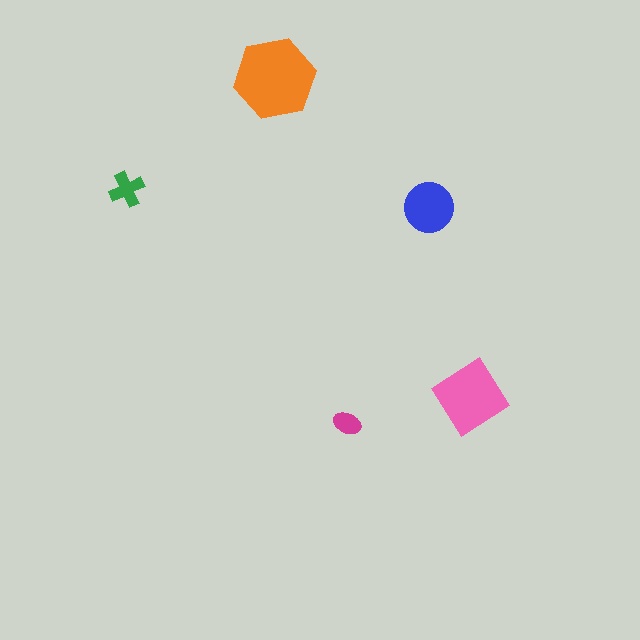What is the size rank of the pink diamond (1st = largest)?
2nd.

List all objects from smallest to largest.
The magenta ellipse, the green cross, the blue circle, the pink diamond, the orange hexagon.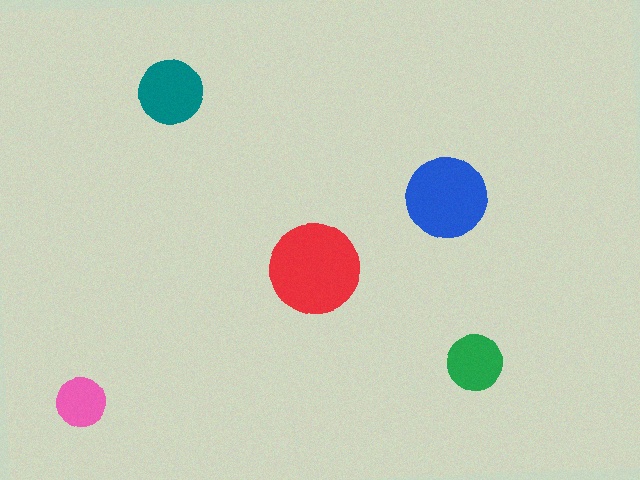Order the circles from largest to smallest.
the red one, the blue one, the teal one, the green one, the pink one.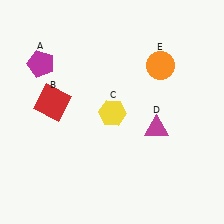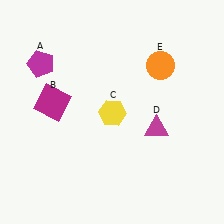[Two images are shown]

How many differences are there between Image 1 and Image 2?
There is 1 difference between the two images.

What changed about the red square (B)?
In Image 1, B is red. In Image 2, it changed to magenta.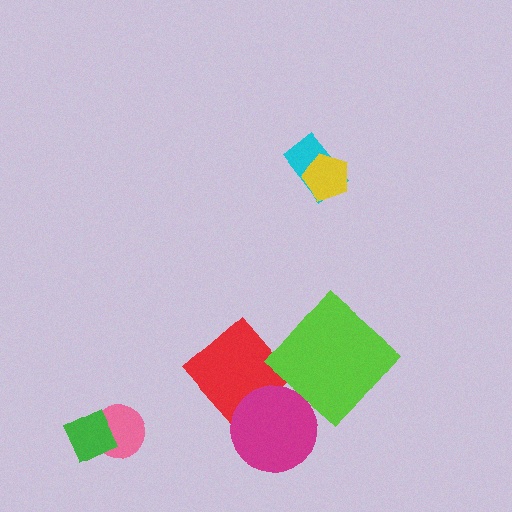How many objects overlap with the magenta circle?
1 object overlaps with the magenta circle.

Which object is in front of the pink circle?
The green diamond is in front of the pink circle.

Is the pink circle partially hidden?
Yes, it is partially covered by another shape.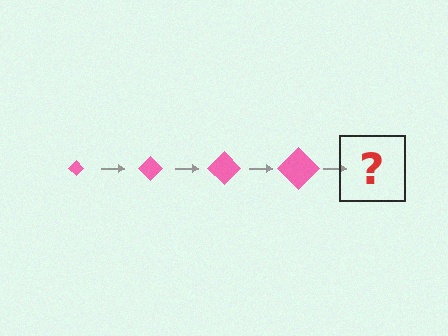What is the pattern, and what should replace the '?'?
The pattern is that the diamond gets progressively larger each step. The '?' should be a pink diamond, larger than the previous one.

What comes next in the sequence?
The next element should be a pink diamond, larger than the previous one.